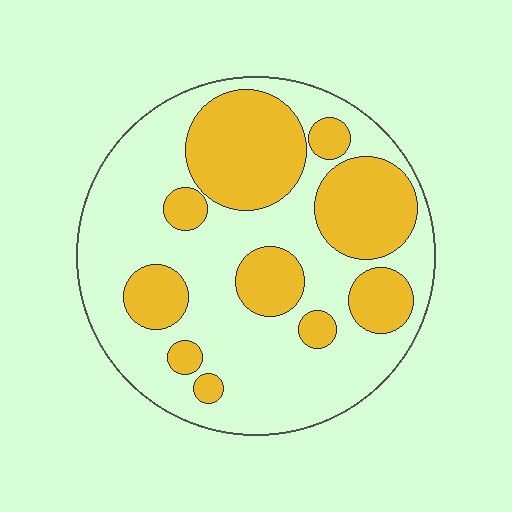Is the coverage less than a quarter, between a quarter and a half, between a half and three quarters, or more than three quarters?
Between a quarter and a half.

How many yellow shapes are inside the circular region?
10.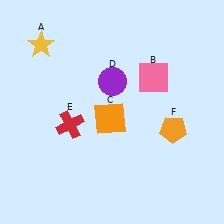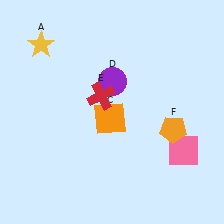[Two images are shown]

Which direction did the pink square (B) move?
The pink square (B) moved down.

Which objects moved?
The objects that moved are: the pink square (B), the red cross (E).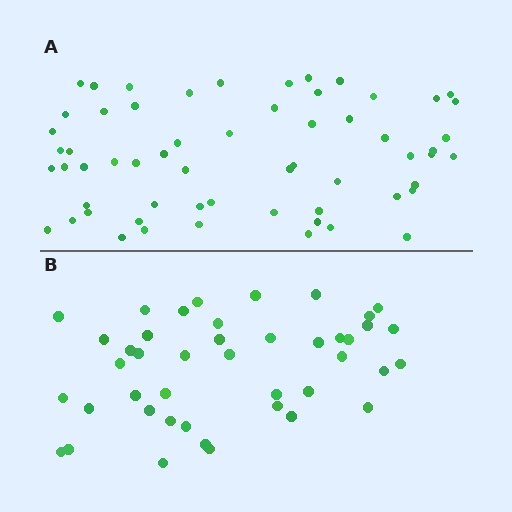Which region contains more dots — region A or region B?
Region A (the top region) has more dots.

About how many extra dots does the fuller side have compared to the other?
Region A has approximately 15 more dots than region B.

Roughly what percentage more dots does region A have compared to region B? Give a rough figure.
About 40% more.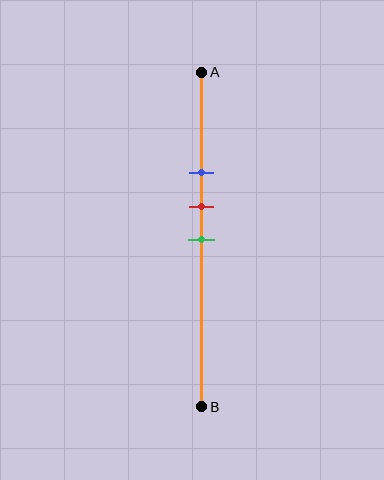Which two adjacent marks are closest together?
The red and green marks are the closest adjacent pair.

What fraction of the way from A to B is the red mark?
The red mark is approximately 40% (0.4) of the way from A to B.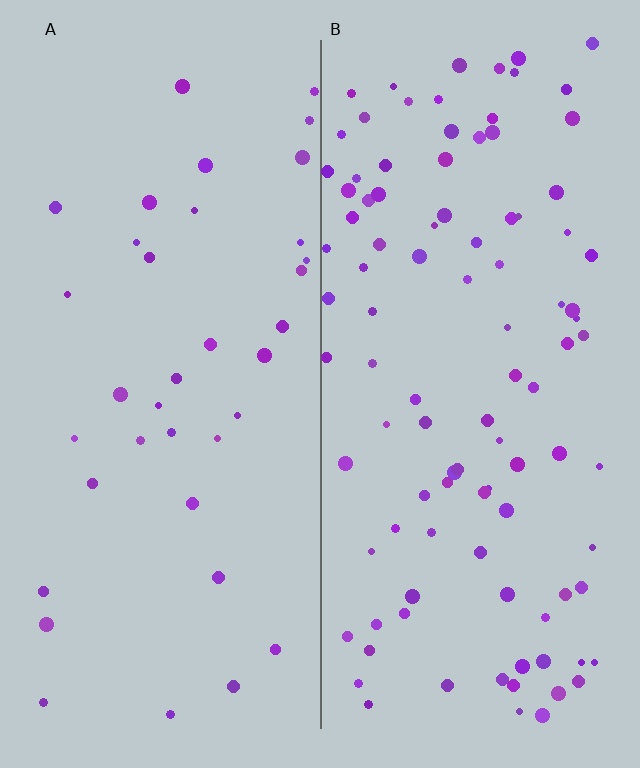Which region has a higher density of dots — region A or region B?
B (the right).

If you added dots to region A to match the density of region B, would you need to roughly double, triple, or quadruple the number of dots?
Approximately triple.